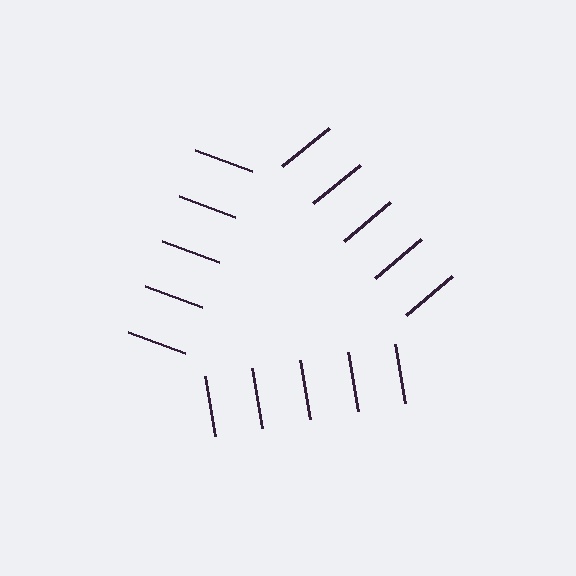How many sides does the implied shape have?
3 sides — the line-ends trace a triangle.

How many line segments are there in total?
15 — 5 along each of the 3 edges.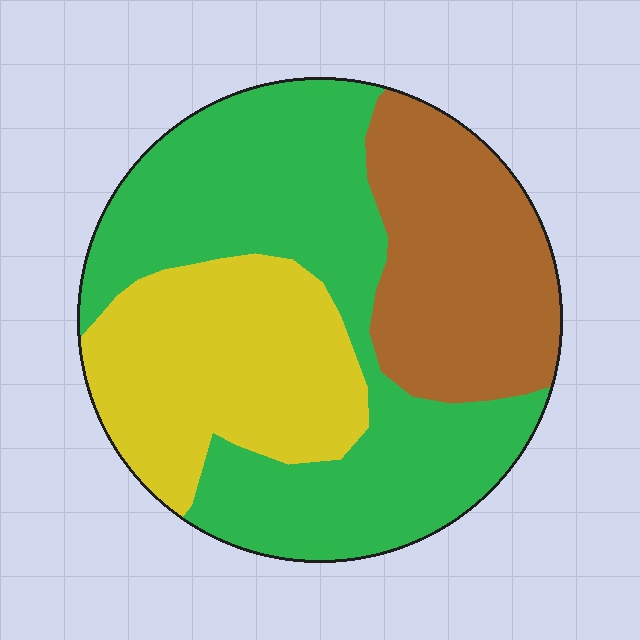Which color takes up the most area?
Green, at roughly 45%.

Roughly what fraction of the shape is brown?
Brown takes up about one quarter (1/4) of the shape.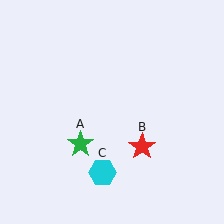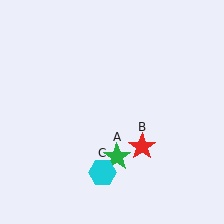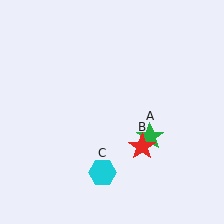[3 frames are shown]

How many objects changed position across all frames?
1 object changed position: green star (object A).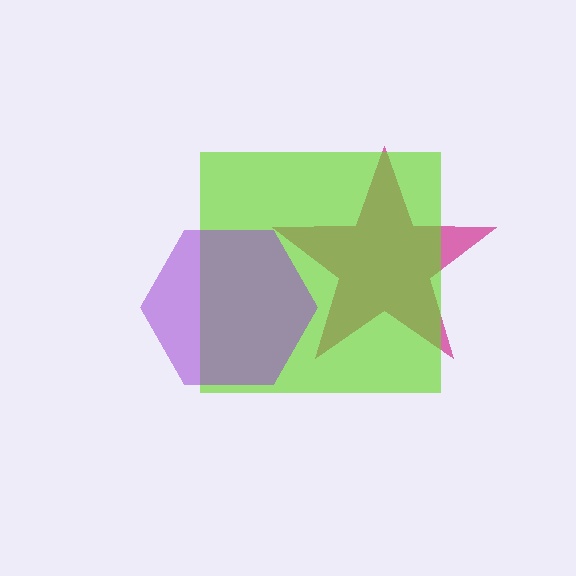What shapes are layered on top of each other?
The layered shapes are: a magenta star, a lime square, a purple hexagon.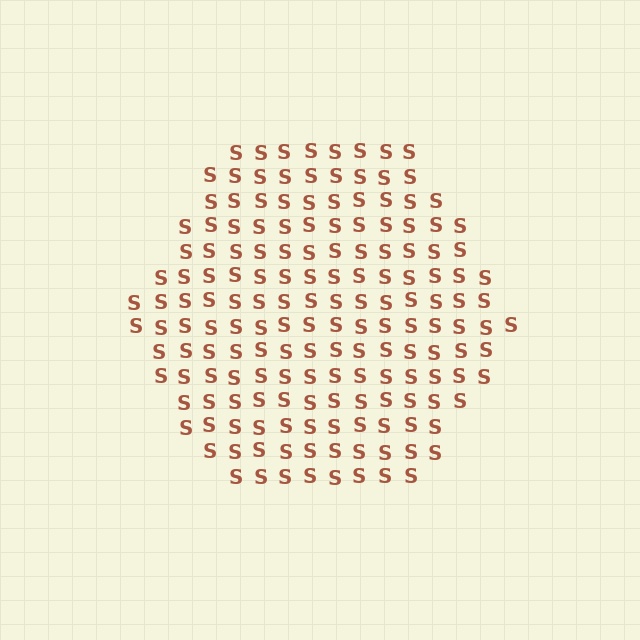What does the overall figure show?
The overall figure shows a hexagon.